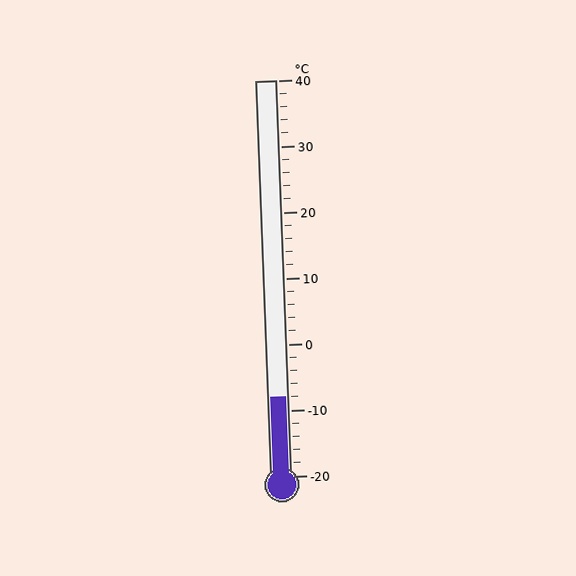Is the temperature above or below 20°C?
The temperature is below 20°C.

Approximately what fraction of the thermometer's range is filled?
The thermometer is filled to approximately 20% of its range.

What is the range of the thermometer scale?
The thermometer scale ranges from -20°C to 40°C.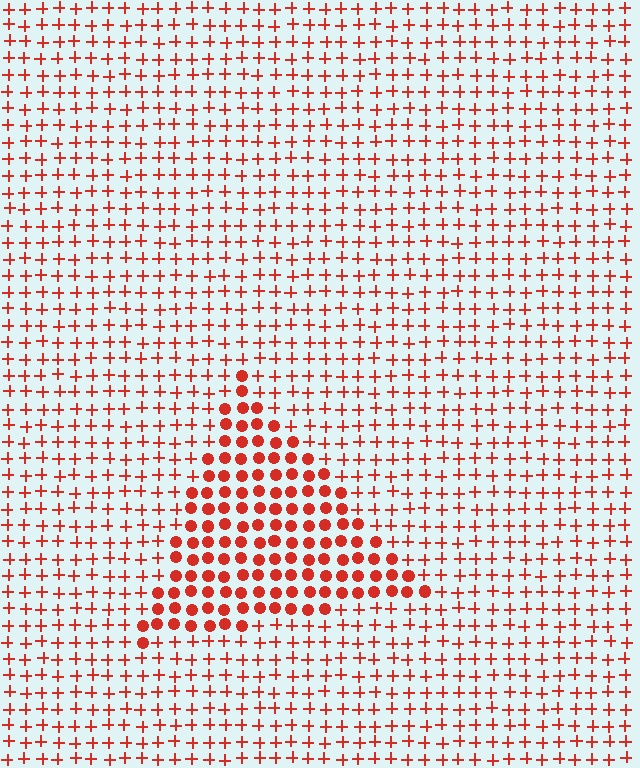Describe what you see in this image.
The image is filled with small red elements arranged in a uniform grid. A triangle-shaped region contains circles, while the surrounding area contains plus signs. The boundary is defined purely by the change in element shape.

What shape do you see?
I see a triangle.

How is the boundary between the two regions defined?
The boundary is defined by a change in element shape: circles inside vs. plus signs outside. All elements share the same color and spacing.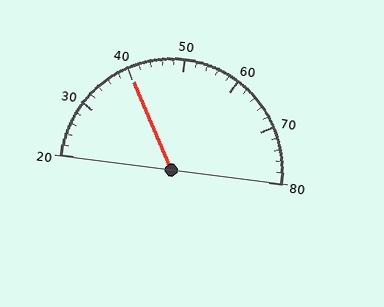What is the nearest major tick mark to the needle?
The nearest major tick mark is 40.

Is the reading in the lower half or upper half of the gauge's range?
The reading is in the lower half of the range (20 to 80).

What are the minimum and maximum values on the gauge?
The gauge ranges from 20 to 80.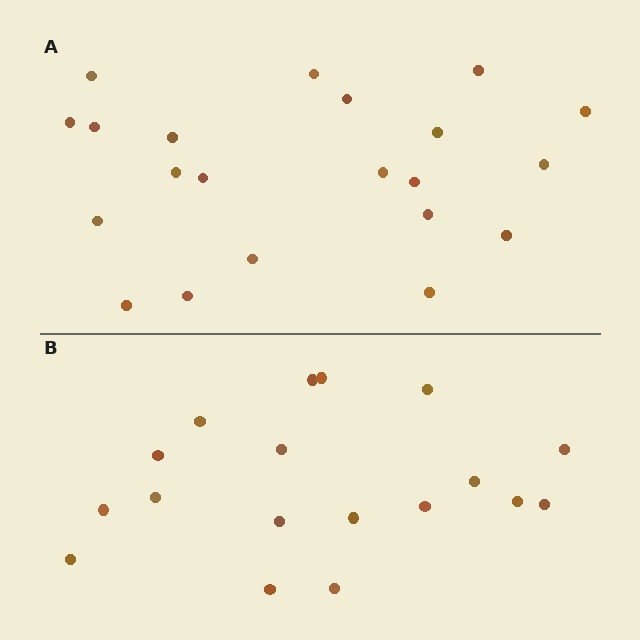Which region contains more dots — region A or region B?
Region A (the top region) has more dots.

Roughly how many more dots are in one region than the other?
Region A has just a few more — roughly 2 or 3 more dots than region B.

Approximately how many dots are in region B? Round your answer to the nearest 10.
About 20 dots. (The exact count is 18, which rounds to 20.)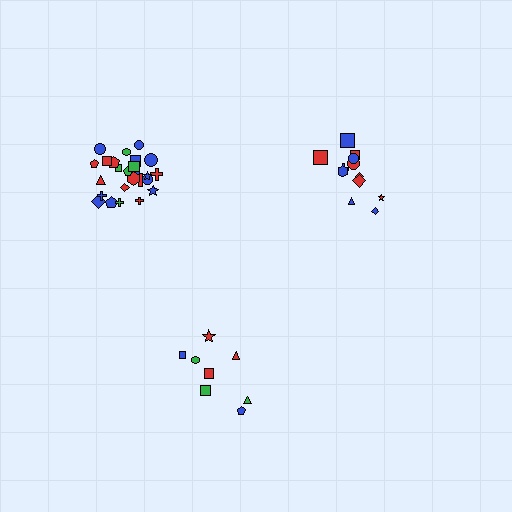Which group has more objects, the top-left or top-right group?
The top-left group.